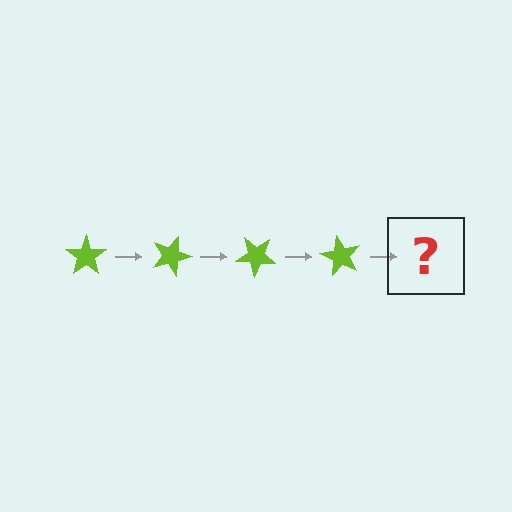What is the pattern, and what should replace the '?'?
The pattern is that the star rotates 20 degrees each step. The '?' should be a lime star rotated 80 degrees.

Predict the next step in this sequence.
The next step is a lime star rotated 80 degrees.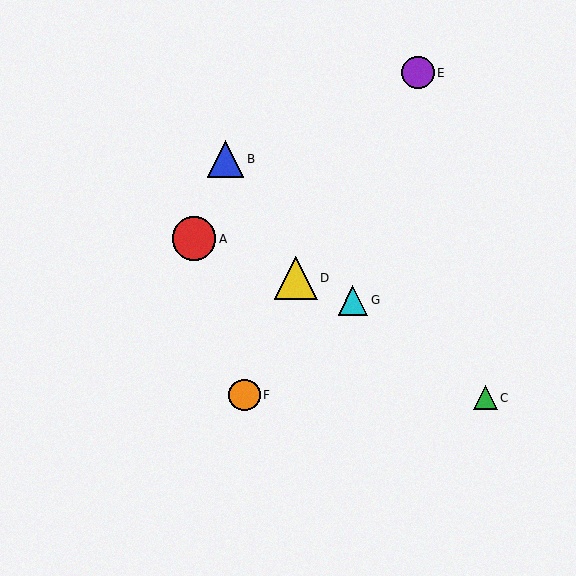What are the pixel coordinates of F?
Object F is at (244, 395).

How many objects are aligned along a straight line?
3 objects (A, D, G) are aligned along a straight line.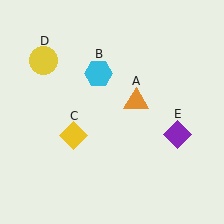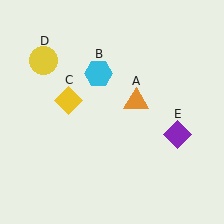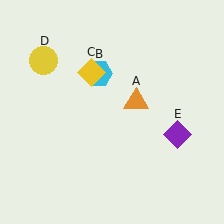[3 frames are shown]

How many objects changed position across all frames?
1 object changed position: yellow diamond (object C).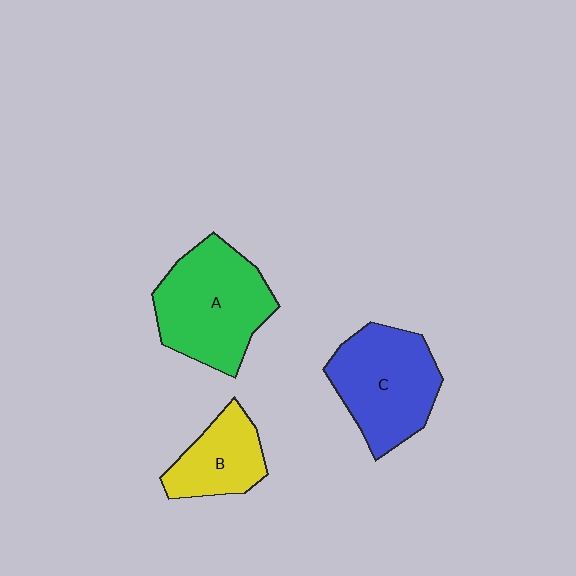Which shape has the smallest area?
Shape B (yellow).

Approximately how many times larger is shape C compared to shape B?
Approximately 1.6 times.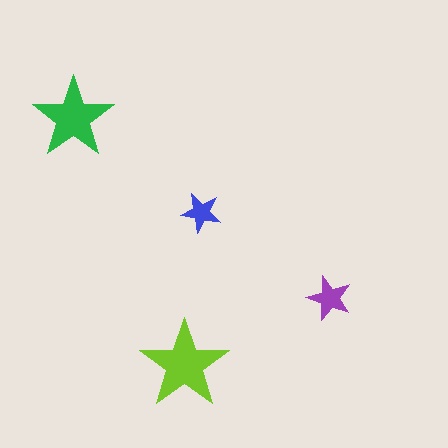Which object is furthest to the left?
The green star is leftmost.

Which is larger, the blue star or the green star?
The green one.